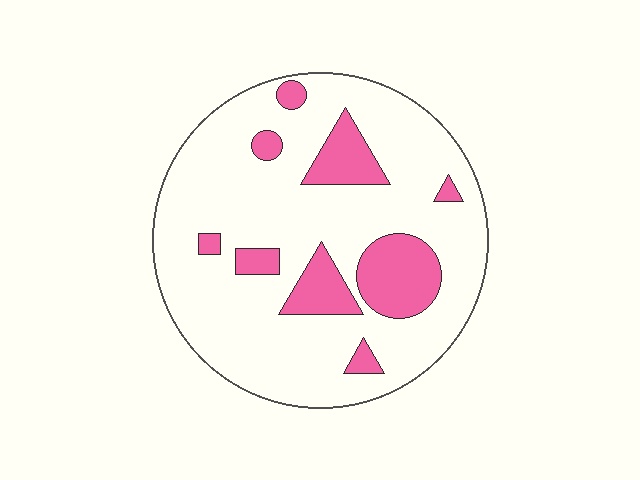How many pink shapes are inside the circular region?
9.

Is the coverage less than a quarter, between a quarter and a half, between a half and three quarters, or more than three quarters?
Less than a quarter.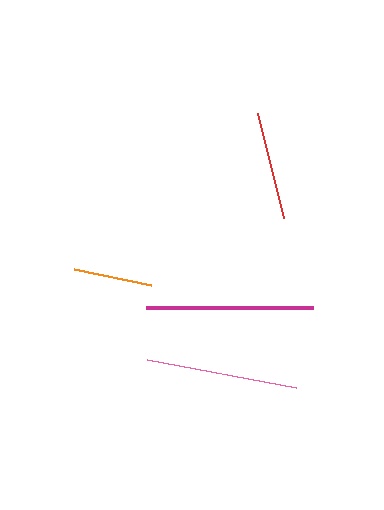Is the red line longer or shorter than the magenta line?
The magenta line is longer than the red line.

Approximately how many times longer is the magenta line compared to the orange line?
The magenta line is approximately 2.1 times the length of the orange line.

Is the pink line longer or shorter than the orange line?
The pink line is longer than the orange line.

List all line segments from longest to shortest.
From longest to shortest: magenta, pink, red, orange.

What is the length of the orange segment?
The orange segment is approximately 79 pixels long.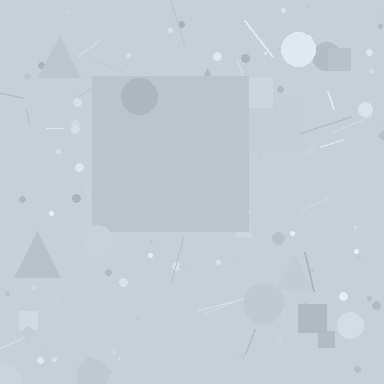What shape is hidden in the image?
A square is hidden in the image.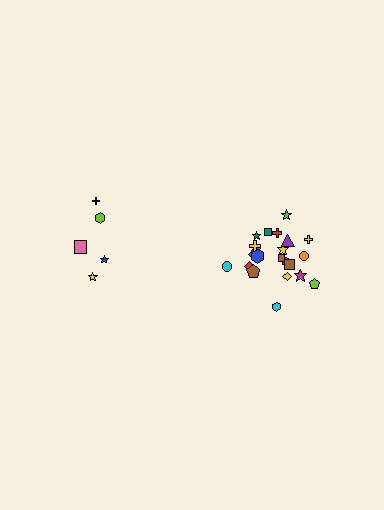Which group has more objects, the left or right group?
The right group.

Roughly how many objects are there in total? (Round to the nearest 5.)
Roughly 25 objects in total.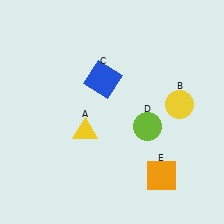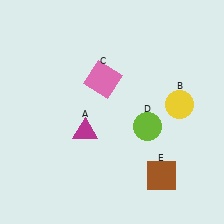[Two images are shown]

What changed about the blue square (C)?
In Image 1, C is blue. In Image 2, it changed to pink.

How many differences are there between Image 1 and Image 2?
There are 3 differences between the two images.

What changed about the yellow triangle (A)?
In Image 1, A is yellow. In Image 2, it changed to magenta.